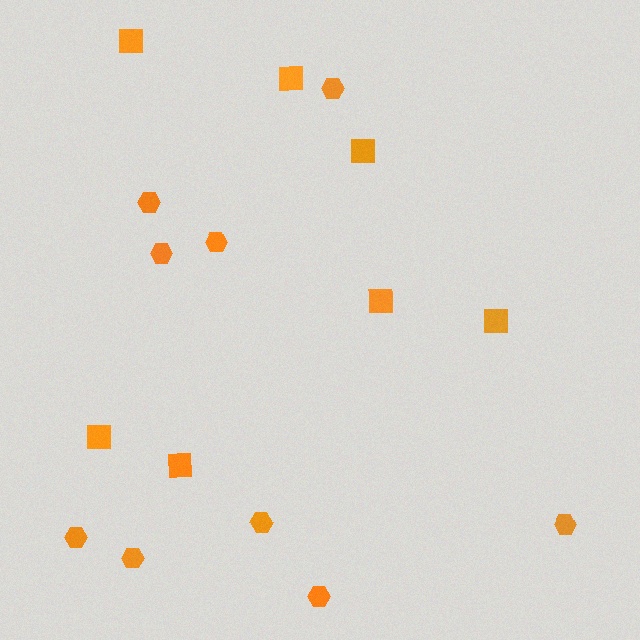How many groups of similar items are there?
There are 2 groups: one group of hexagons (9) and one group of squares (7).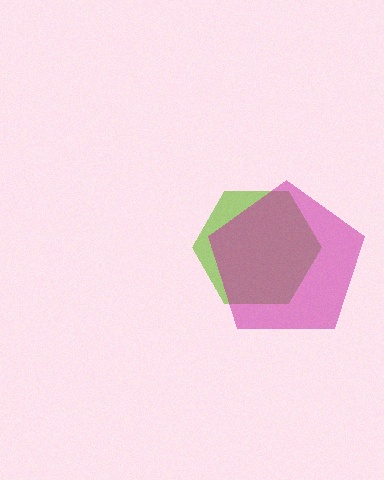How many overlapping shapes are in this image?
There are 2 overlapping shapes in the image.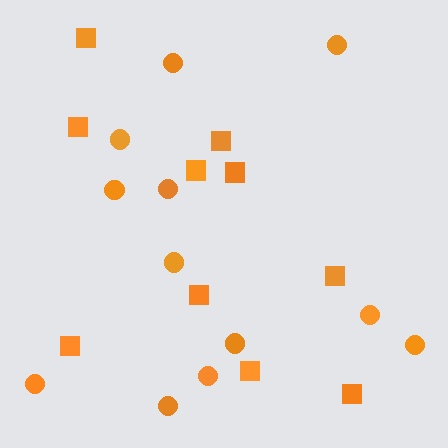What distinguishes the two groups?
There are 2 groups: one group of squares (10) and one group of circles (12).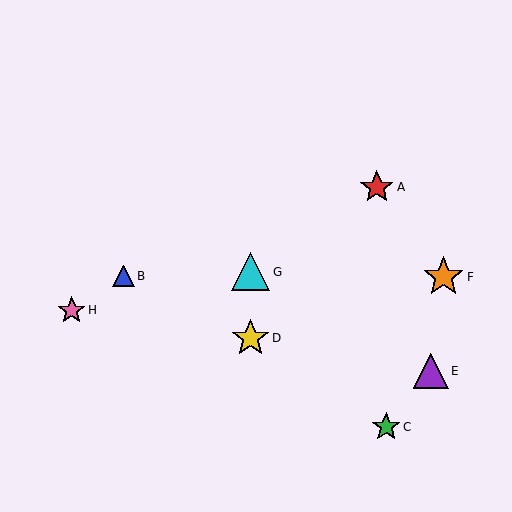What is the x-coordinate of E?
Object E is at x≈431.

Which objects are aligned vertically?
Objects D, G are aligned vertically.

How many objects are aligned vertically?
2 objects (D, G) are aligned vertically.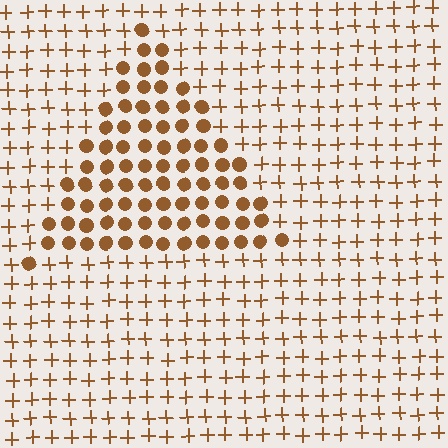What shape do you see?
I see a triangle.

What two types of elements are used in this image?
The image uses circles inside the triangle region and plus signs outside it.